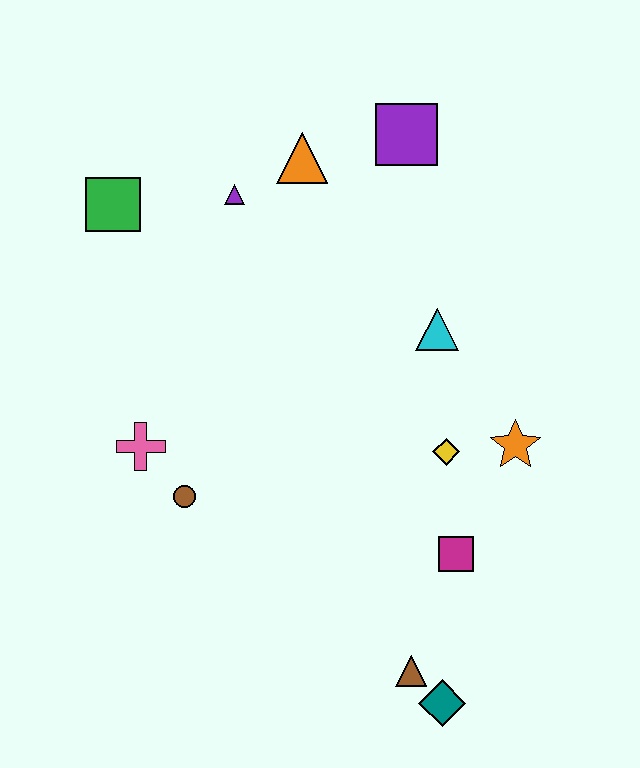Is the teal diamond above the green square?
No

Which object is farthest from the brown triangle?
The green square is farthest from the brown triangle.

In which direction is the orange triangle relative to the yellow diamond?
The orange triangle is above the yellow diamond.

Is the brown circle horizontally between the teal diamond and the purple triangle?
No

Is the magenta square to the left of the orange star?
Yes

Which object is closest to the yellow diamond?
The orange star is closest to the yellow diamond.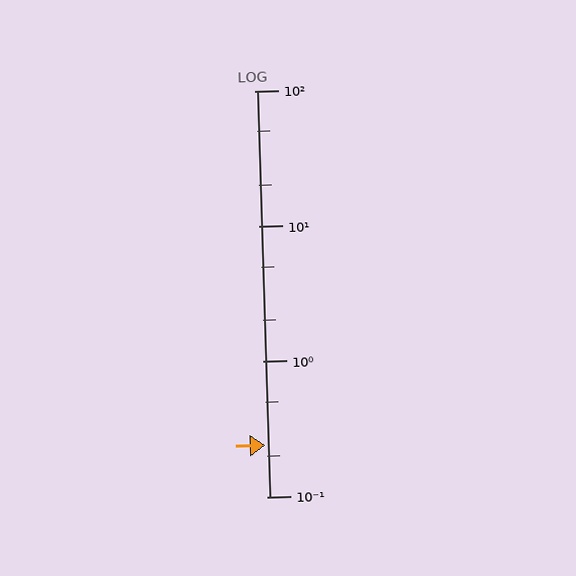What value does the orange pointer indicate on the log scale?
The pointer indicates approximately 0.24.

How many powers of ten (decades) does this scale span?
The scale spans 3 decades, from 0.1 to 100.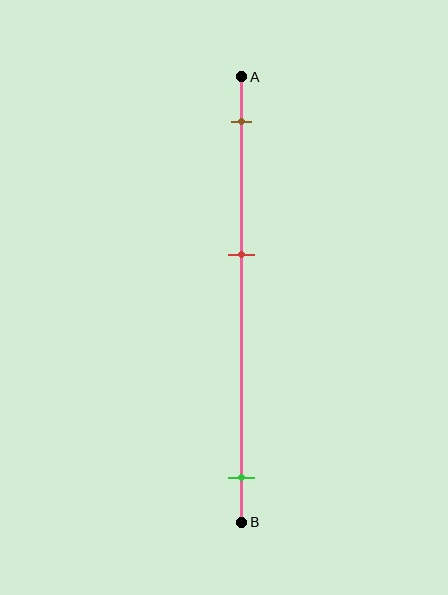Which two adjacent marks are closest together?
The brown and red marks are the closest adjacent pair.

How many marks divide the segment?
There are 3 marks dividing the segment.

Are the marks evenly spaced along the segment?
No, the marks are not evenly spaced.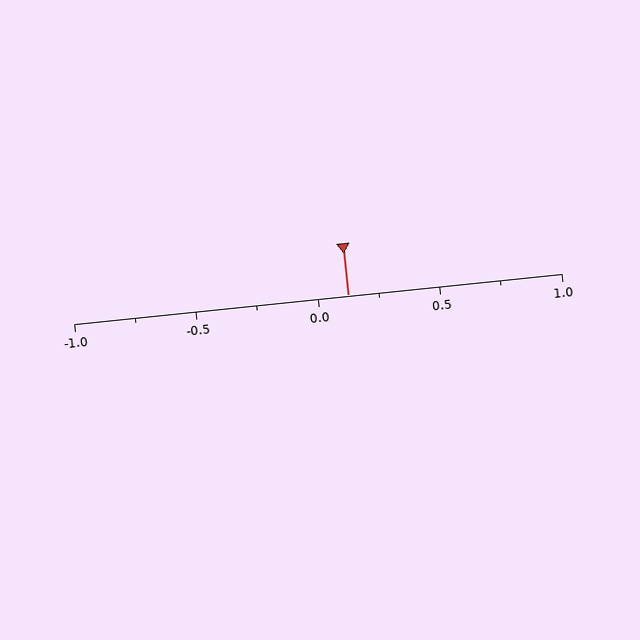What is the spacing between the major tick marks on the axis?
The major ticks are spaced 0.5 apart.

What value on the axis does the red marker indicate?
The marker indicates approximately 0.12.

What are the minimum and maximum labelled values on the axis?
The axis runs from -1.0 to 1.0.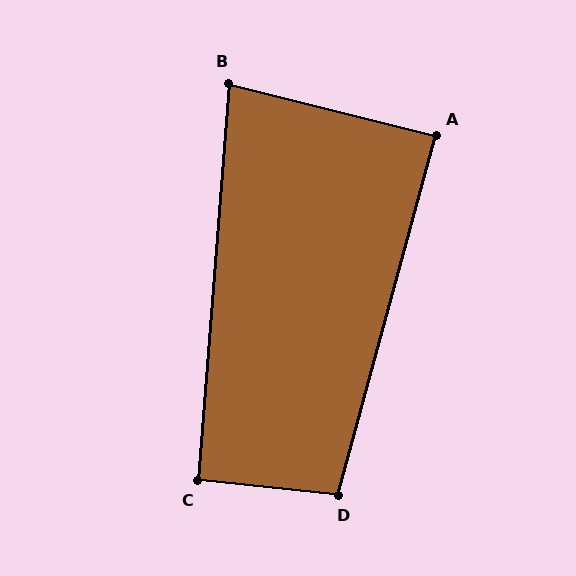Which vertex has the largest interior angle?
D, at approximately 100 degrees.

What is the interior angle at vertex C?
Approximately 91 degrees (approximately right).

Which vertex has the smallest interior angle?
B, at approximately 80 degrees.